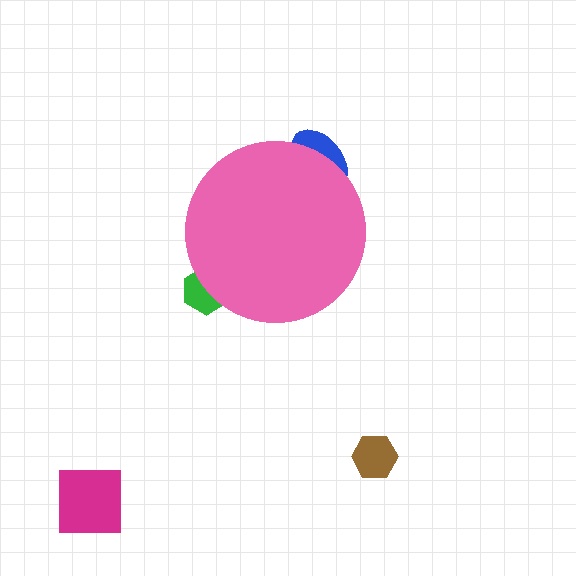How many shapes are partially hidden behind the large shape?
2 shapes are partially hidden.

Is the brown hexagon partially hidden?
No, the brown hexagon is fully visible.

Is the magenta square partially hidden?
No, the magenta square is fully visible.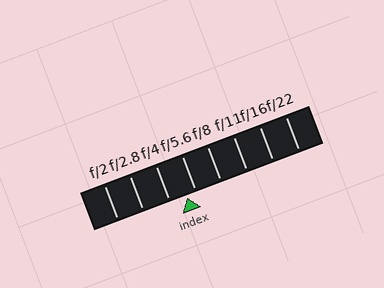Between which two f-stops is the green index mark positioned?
The index mark is between f/4 and f/5.6.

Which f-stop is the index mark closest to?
The index mark is closest to f/5.6.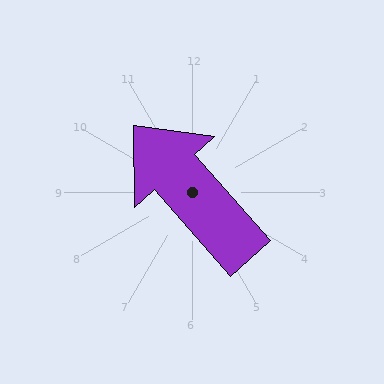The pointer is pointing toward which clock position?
Roughly 11 o'clock.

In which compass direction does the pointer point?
Northwest.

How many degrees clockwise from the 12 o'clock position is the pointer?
Approximately 318 degrees.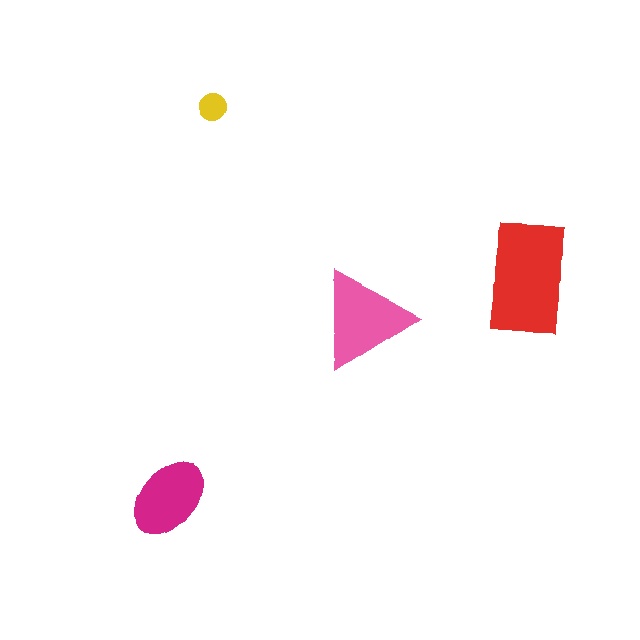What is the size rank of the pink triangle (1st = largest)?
2nd.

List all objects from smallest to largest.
The yellow circle, the magenta ellipse, the pink triangle, the red rectangle.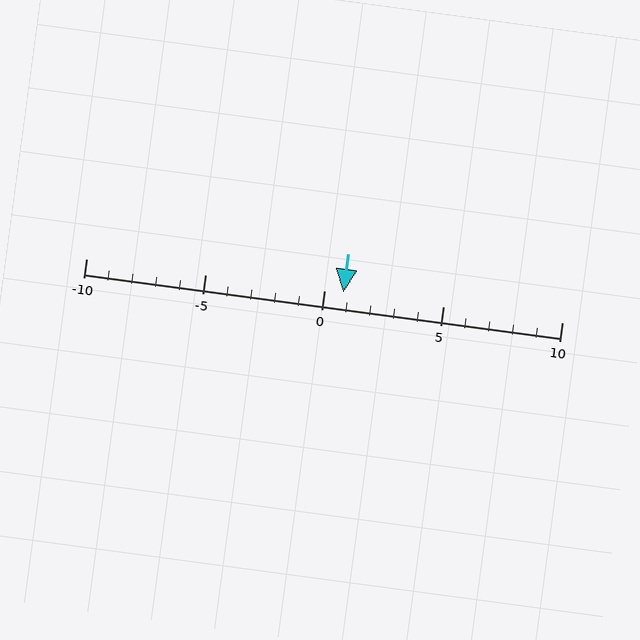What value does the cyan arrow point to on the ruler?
The cyan arrow points to approximately 1.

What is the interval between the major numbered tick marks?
The major tick marks are spaced 5 units apart.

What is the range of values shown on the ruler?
The ruler shows values from -10 to 10.